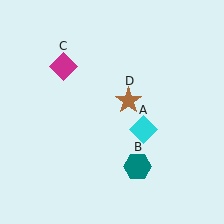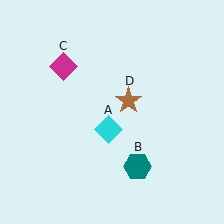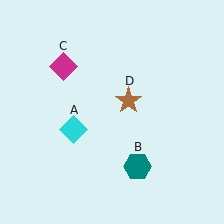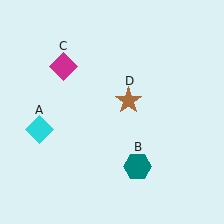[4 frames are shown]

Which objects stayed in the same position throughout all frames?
Teal hexagon (object B) and magenta diamond (object C) and brown star (object D) remained stationary.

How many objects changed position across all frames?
1 object changed position: cyan diamond (object A).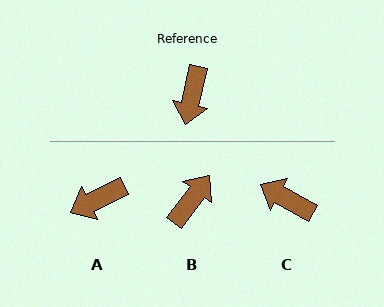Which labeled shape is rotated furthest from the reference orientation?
B, about 156 degrees away.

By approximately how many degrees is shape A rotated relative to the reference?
Approximately 51 degrees clockwise.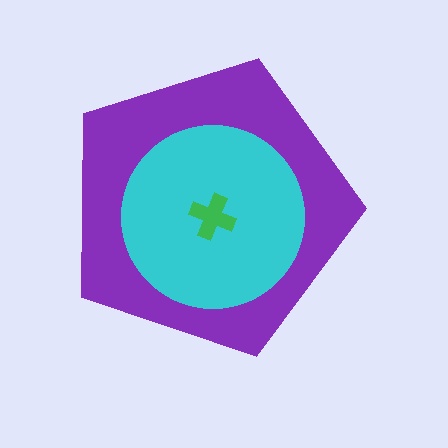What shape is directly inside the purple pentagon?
The cyan circle.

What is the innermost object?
The green cross.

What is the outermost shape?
The purple pentagon.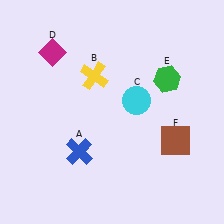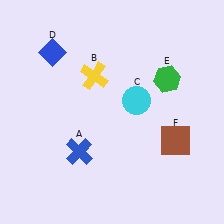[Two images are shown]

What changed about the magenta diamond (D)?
In Image 1, D is magenta. In Image 2, it changed to blue.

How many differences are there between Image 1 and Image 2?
There is 1 difference between the two images.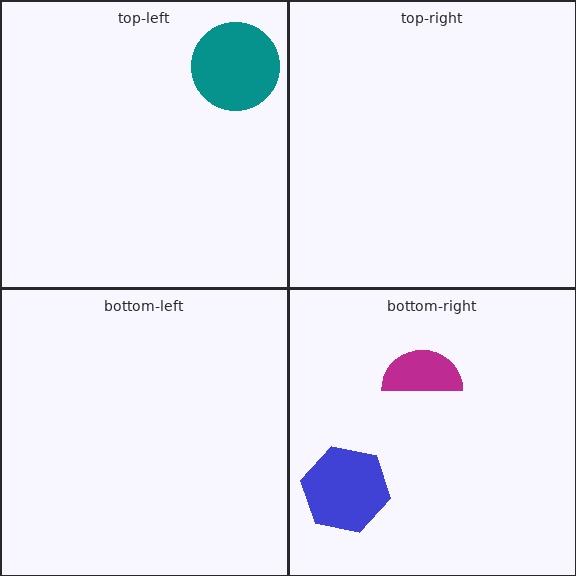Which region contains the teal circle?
The top-left region.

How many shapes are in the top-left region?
1.